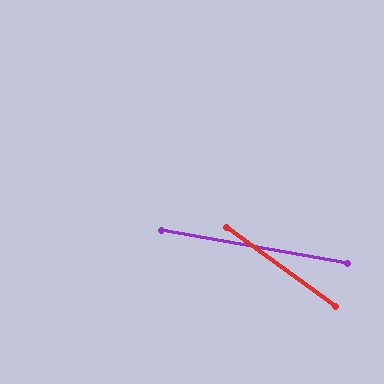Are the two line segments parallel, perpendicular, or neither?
Neither parallel nor perpendicular — they differ by about 26°.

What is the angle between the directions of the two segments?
Approximately 26 degrees.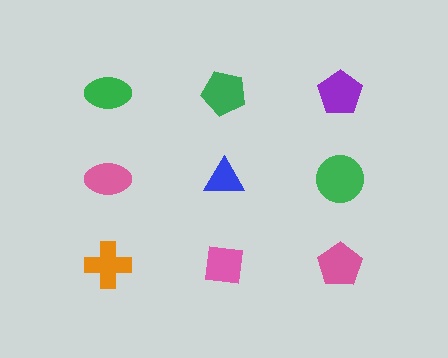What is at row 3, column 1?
An orange cross.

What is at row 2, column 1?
A pink ellipse.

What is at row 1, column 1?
A green ellipse.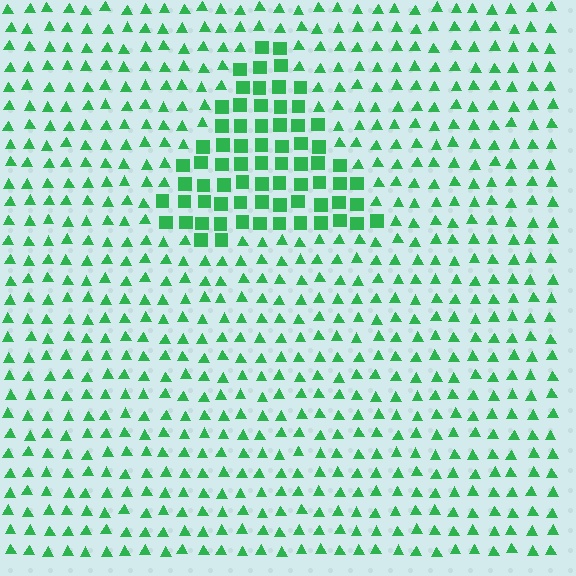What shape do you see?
I see a triangle.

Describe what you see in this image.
The image is filled with small green elements arranged in a uniform grid. A triangle-shaped region contains squares, while the surrounding area contains triangles. The boundary is defined purely by the change in element shape.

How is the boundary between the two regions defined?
The boundary is defined by a change in element shape: squares inside vs. triangles outside. All elements share the same color and spacing.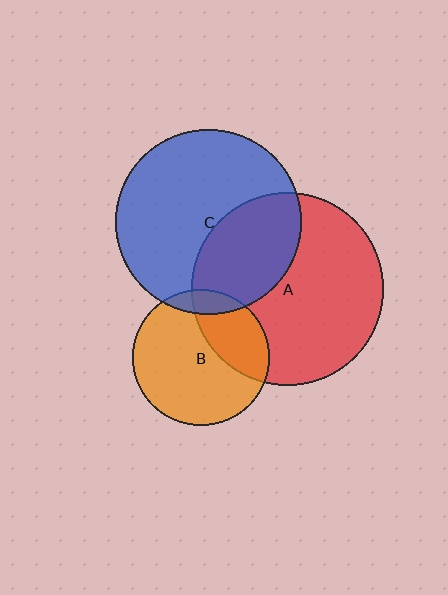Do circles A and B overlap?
Yes.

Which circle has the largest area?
Circle A (red).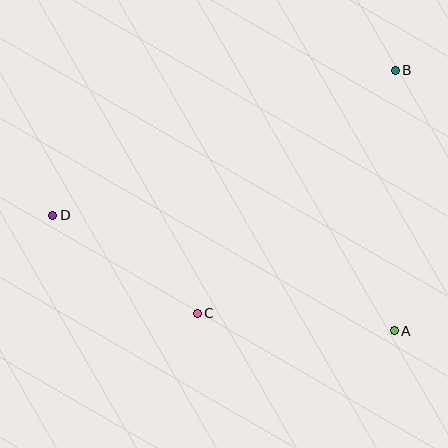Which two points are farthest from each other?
Points B and D are farthest from each other.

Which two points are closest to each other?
Points C and D are closest to each other.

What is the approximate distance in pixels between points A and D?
The distance between A and D is approximately 360 pixels.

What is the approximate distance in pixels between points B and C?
The distance between B and C is approximately 313 pixels.